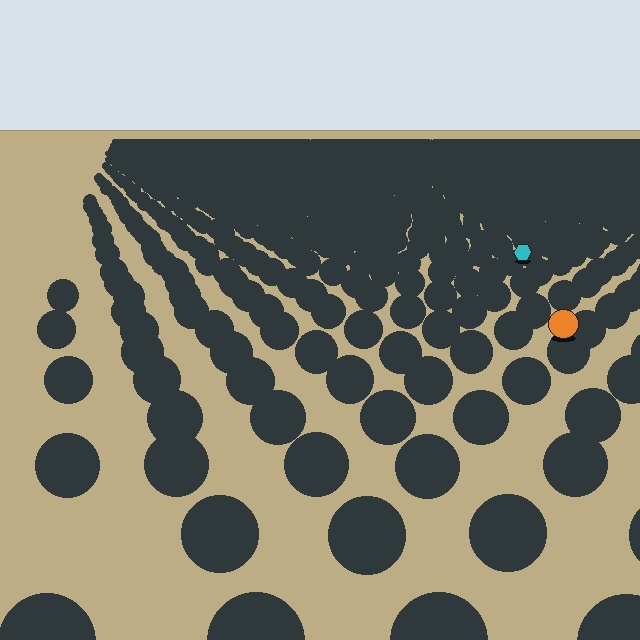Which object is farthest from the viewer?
The cyan hexagon is farthest from the viewer. It appears smaller and the ground texture around it is denser.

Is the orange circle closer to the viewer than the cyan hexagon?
Yes. The orange circle is closer — you can tell from the texture gradient: the ground texture is coarser near it.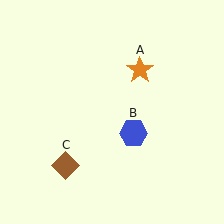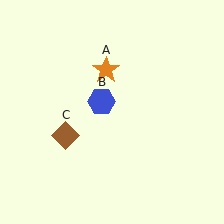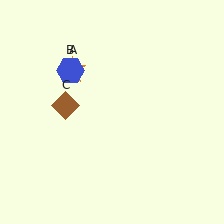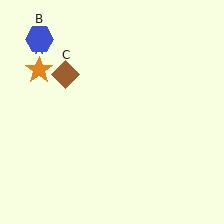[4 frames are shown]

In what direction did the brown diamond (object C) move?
The brown diamond (object C) moved up.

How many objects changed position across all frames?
3 objects changed position: orange star (object A), blue hexagon (object B), brown diamond (object C).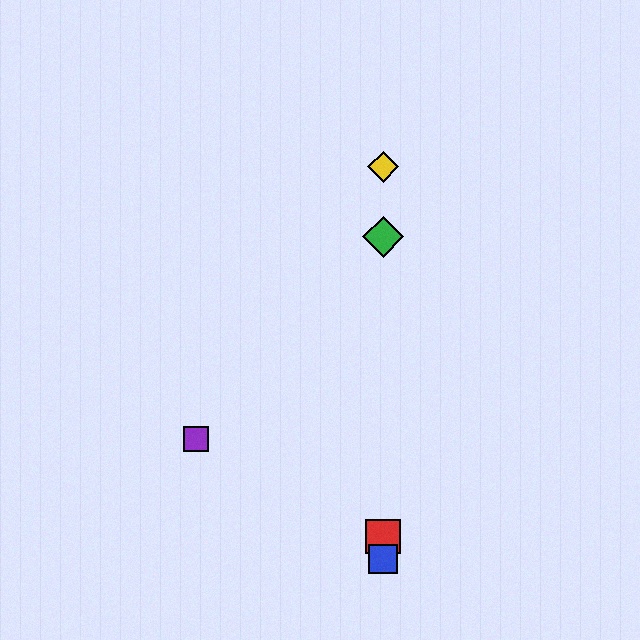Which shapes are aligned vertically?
The red square, the blue square, the green diamond, the yellow diamond are aligned vertically.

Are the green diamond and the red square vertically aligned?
Yes, both are at x≈383.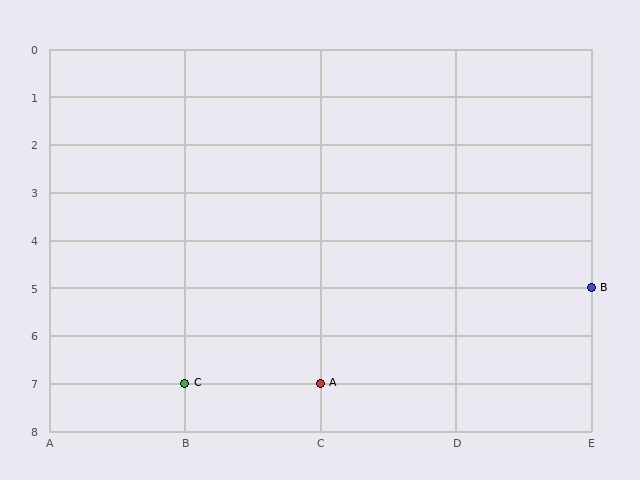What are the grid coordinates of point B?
Point B is at grid coordinates (E, 5).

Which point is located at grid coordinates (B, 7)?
Point C is at (B, 7).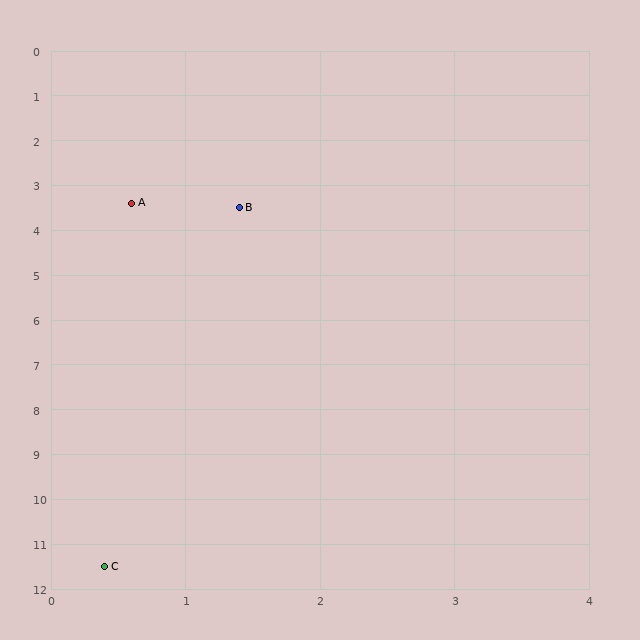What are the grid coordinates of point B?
Point B is at approximately (1.4, 3.5).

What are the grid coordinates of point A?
Point A is at approximately (0.6, 3.4).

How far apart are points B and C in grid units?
Points B and C are about 8.1 grid units apart.